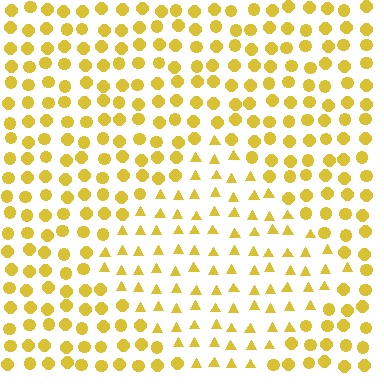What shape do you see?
I see a diamond.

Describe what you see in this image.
The image is filled with small yellow elements arranged in a uniform grid. A diamond-shaped region contains triangles, while the surrounding area contains circles. The boundary is defined purely by the change in element shape.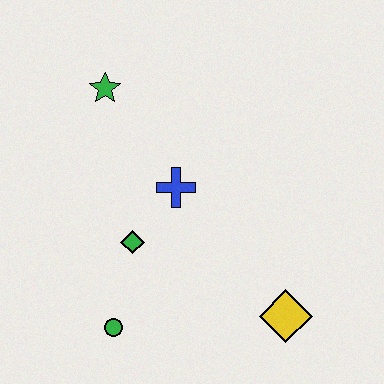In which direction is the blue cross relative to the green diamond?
The blue cross is above the green diamond.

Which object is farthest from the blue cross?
The yellow diamond is farthest from the blue cross.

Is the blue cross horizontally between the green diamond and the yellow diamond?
Yes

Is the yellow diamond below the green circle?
No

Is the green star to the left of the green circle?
Yes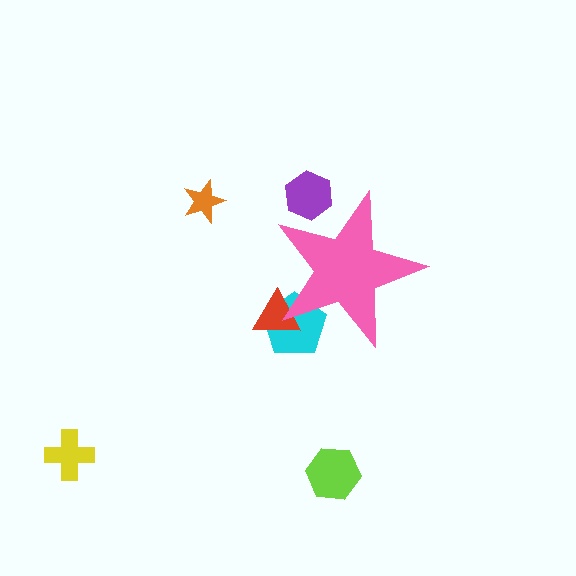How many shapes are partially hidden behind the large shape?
3 shapes are partially hidden.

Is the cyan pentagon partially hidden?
Yes, the cyan pentagon is partially hidden behind the pink star.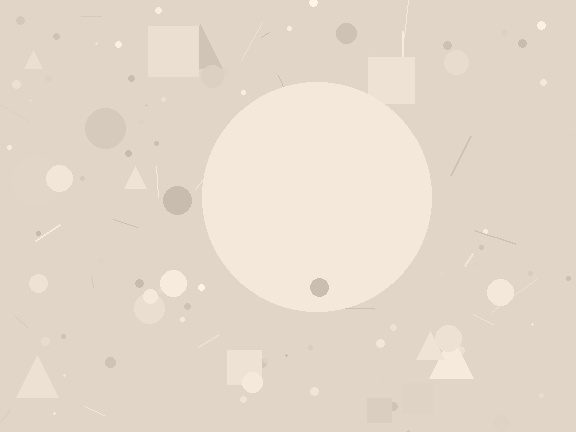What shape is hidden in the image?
A circle is hidden in the image.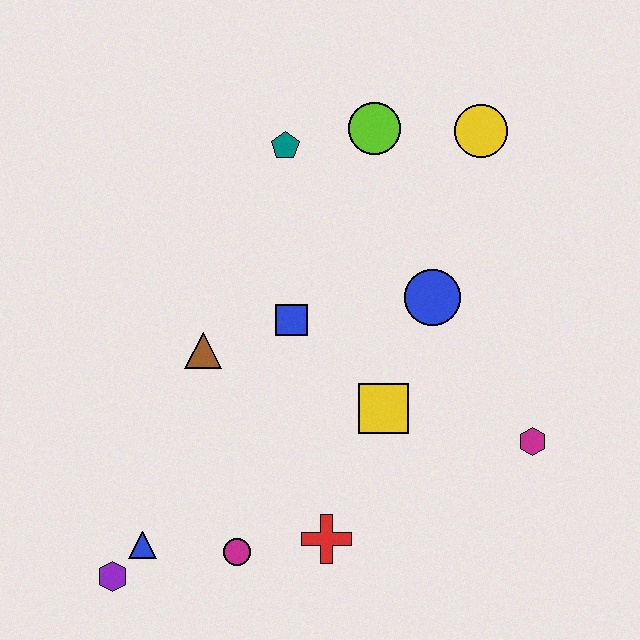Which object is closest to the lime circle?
The teal pentagon is closest to the lime circle.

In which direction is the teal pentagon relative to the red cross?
The teal pentagon is above the red cross.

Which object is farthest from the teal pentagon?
The purple hexagon is farthest from the teal pentagon.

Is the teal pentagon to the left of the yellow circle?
Yes